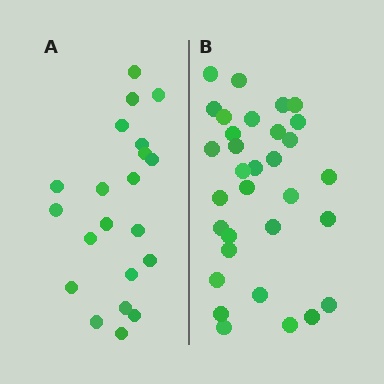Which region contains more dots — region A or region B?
Region B (the right region) has more dots.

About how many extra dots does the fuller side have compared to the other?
Region B has roughly 12 or so more dots than region A.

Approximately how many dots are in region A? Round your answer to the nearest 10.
About 20 dots. (The exact count is 21, which rounds to 20.)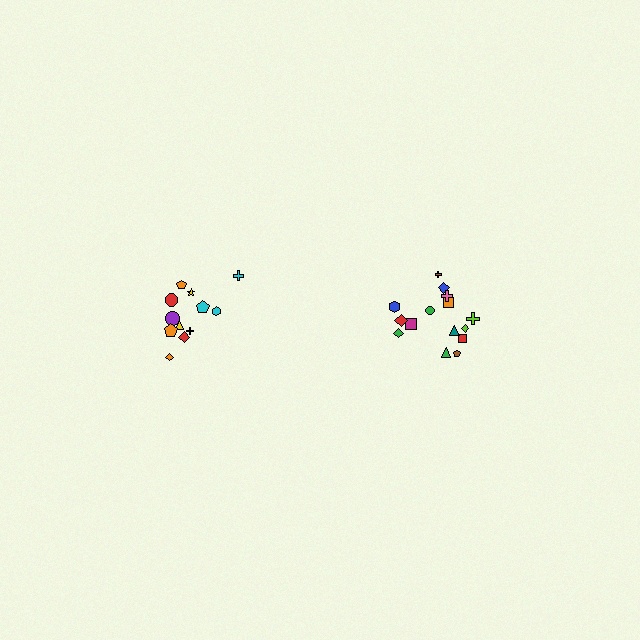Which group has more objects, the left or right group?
The right group.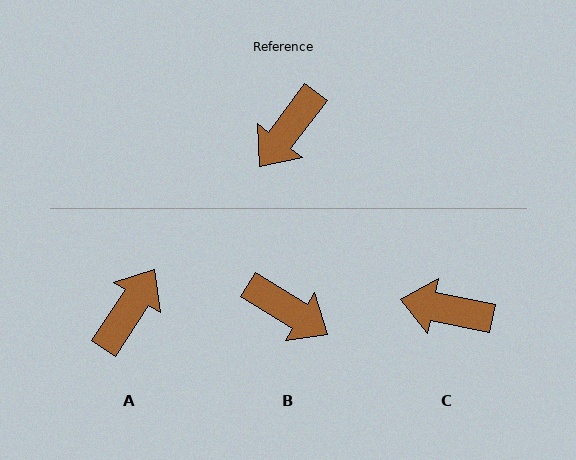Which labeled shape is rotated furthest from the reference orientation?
A, about 176 degrees away.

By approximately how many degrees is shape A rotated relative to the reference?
Approximately 176 degrees clockwise.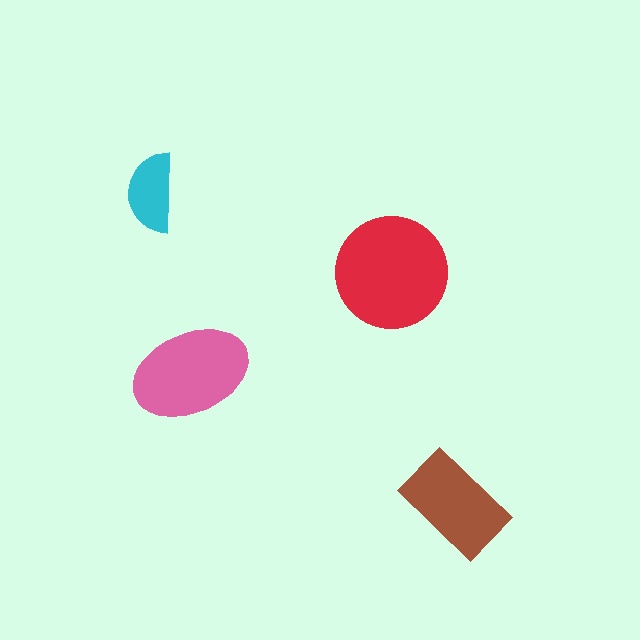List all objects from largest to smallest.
The red circle, the pink ellipse, the brown rectangle, the cyan semicircle.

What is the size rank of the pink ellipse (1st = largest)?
2nd.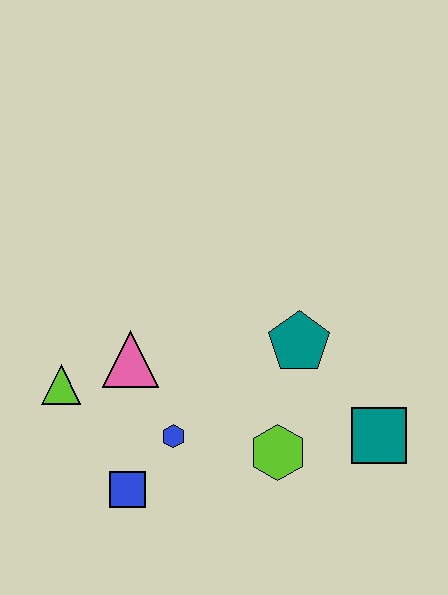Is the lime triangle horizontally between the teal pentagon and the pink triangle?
No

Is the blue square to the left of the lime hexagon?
Yes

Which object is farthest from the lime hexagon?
The lime triangle is farthest from the lime hexagon.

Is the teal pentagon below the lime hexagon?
No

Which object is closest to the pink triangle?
The lime triangle is closest to the pink triangle.